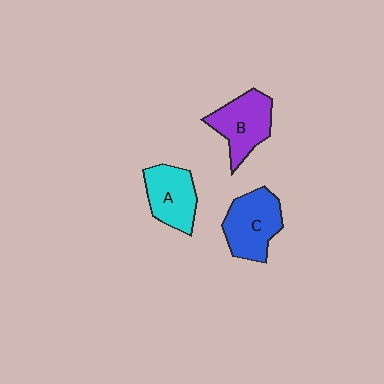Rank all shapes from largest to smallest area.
From largest to smallest: C (blue), B (purple), A (cyan).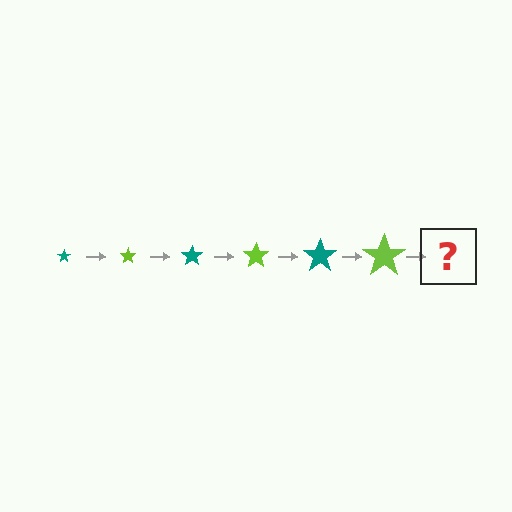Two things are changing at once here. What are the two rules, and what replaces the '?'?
The two rules are that the star grows larger each step and the color cycles through teal and lime. The '?' should be a teal star, larger than the previous one.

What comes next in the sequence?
The next element should be a teal star, larger than the previous one.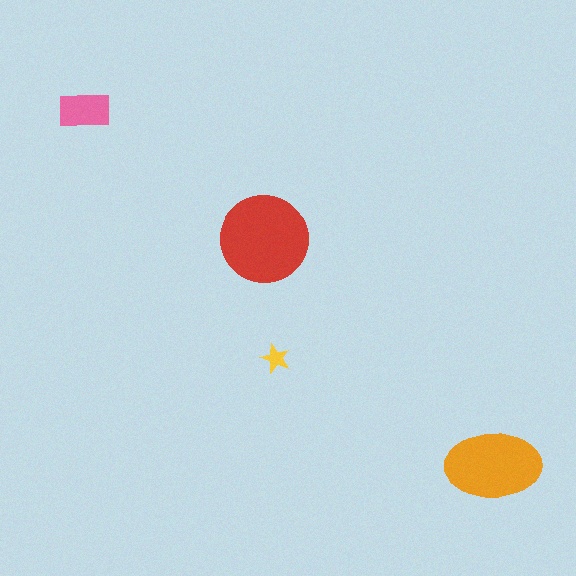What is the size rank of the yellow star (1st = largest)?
4th.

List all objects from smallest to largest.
The yellow star, the pink rectangle, the orange ellipse, the red circle.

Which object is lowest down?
The orange ellipse is bottommost.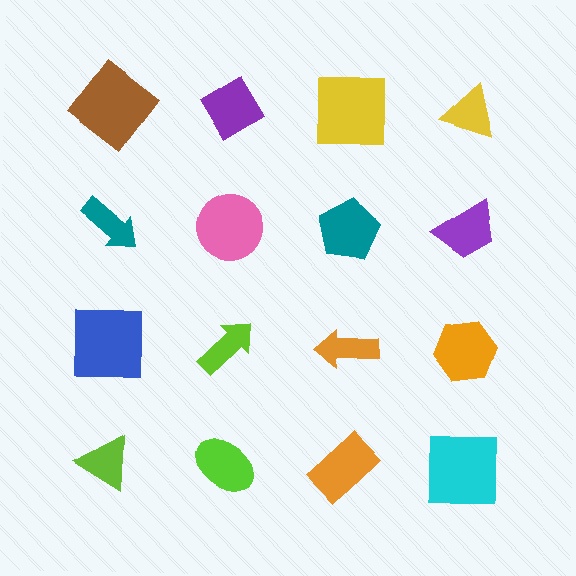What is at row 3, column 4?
An orange hexagon.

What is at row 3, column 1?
A blue square.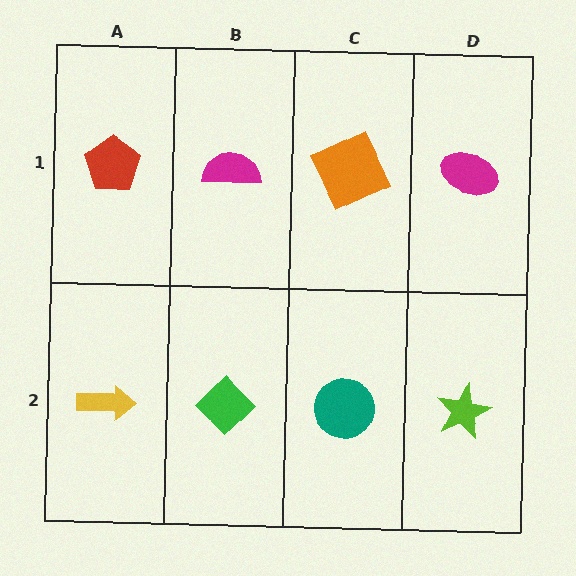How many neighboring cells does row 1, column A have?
2.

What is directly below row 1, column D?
A lime star.